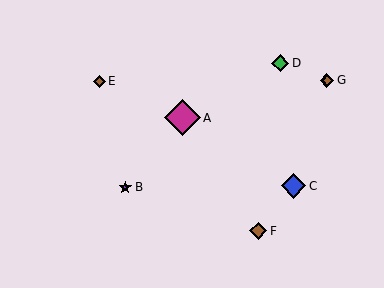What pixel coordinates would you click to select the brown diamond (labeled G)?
Click at (327, 80) to select the brown diamond G.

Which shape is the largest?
The magenta diamond (labeled A) is the largest.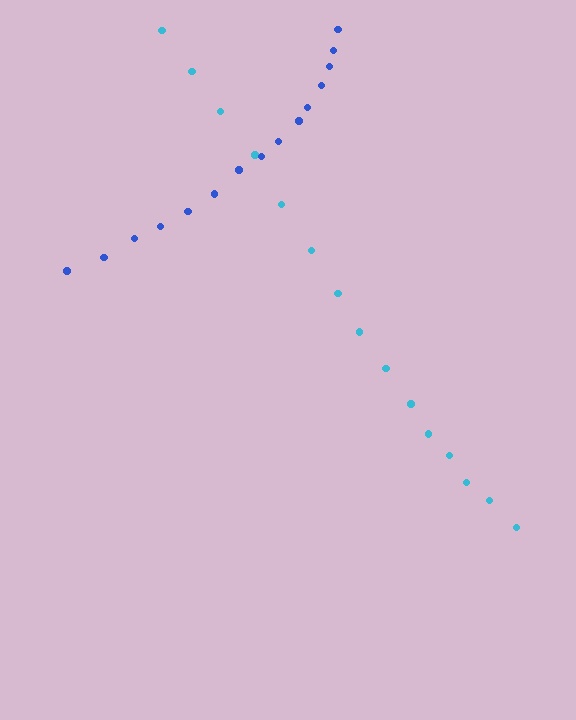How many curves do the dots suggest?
There are 2 distinct paths.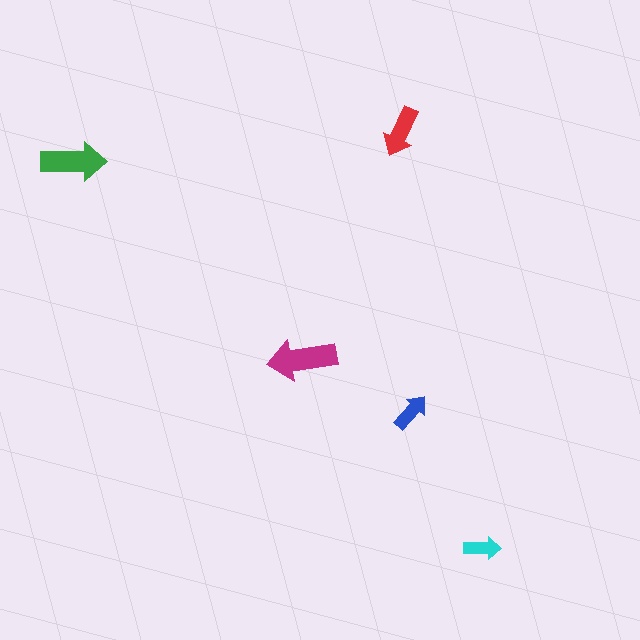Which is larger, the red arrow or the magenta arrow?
The magenta one.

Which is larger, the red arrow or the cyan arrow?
The red one.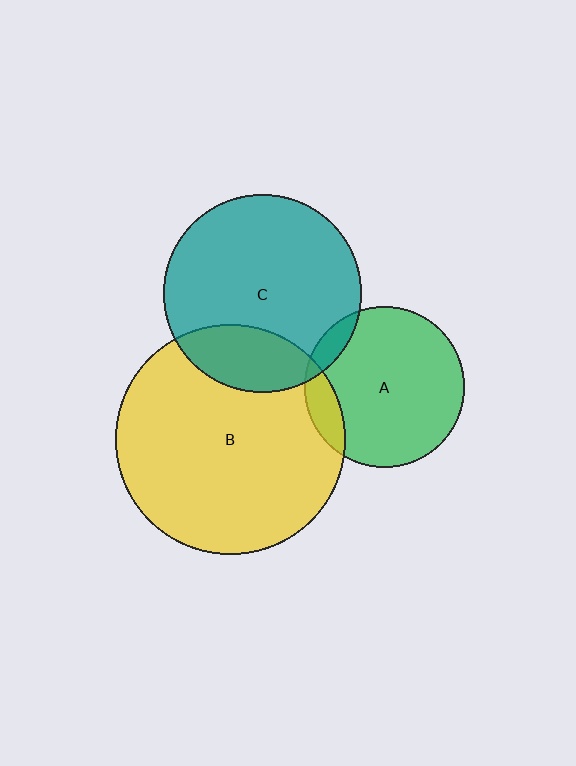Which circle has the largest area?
Circle B (yellow).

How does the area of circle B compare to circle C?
Approximately 1.3 times.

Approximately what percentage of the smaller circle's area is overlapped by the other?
Approximately 10%.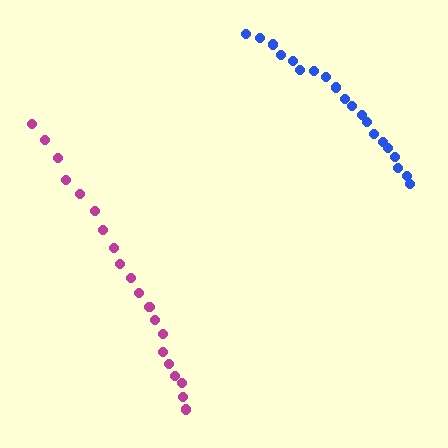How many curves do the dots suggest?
There are 2 distinct paths.